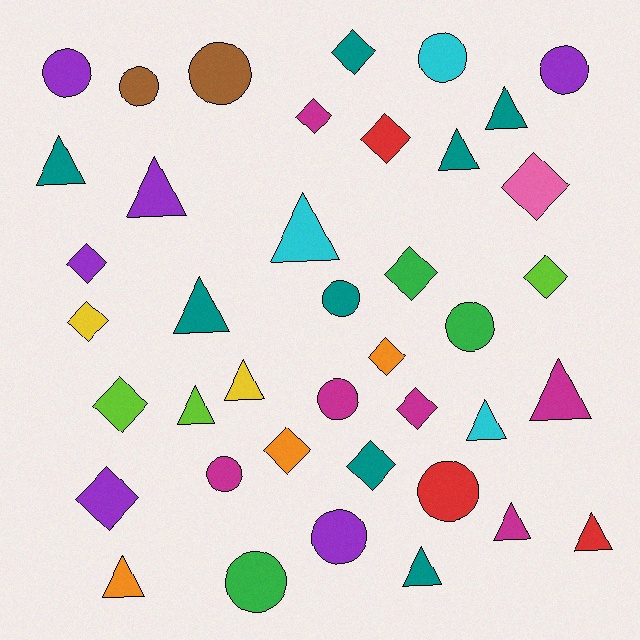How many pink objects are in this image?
There is 1 pink object.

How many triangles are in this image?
There are 14 triangles.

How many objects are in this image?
There are 40 objects.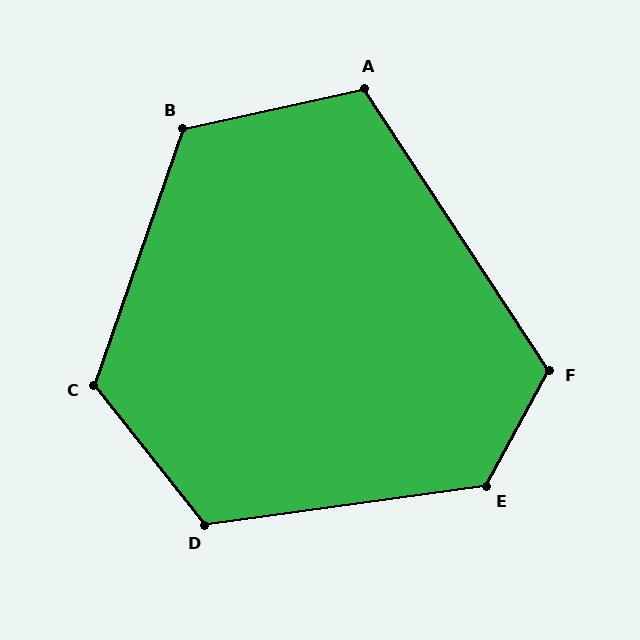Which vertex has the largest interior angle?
E, at approximately 127 degrees.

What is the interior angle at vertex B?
Approximately 122 degrees (obtuse).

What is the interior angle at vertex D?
Approximately 121 degrees (obtuse).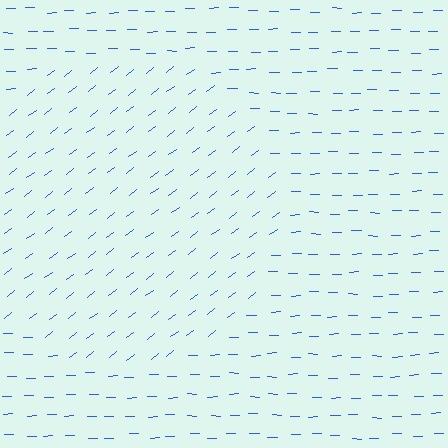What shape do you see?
I see a circle.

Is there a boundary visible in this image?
Yes, there is a texture boundary formed by a change in line orientation.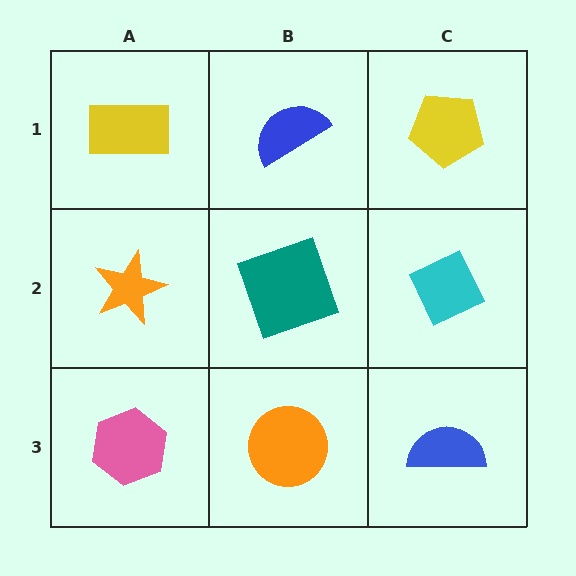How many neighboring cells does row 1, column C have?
2.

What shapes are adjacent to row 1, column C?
A cyan diamond (row 2, column C), a blue semicircle (row 1, column B).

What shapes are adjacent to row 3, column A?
An orange star (row 2, column A), an orange circle (row 3, column B).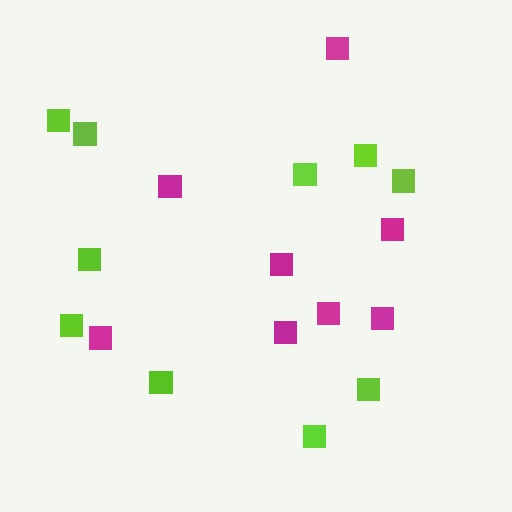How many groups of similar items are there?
There are 2 groups: one group of lime squares (10) and one group of magenta squares (8).